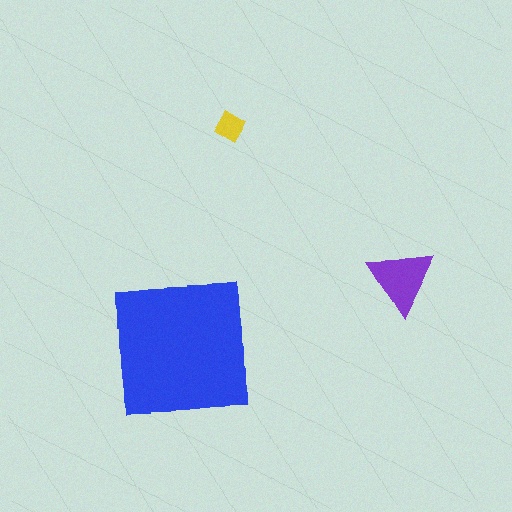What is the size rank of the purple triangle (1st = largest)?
2nd.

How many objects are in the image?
There are 3 objects in the image.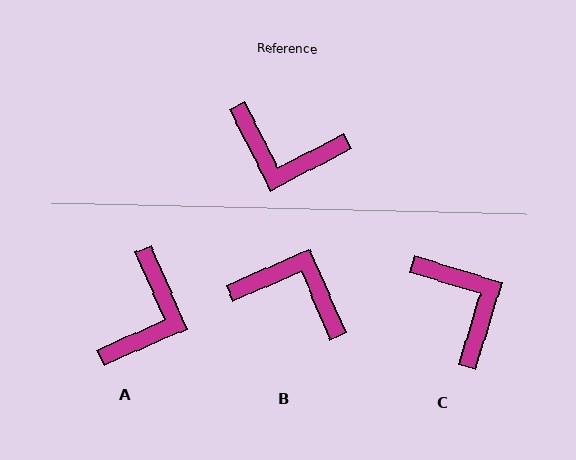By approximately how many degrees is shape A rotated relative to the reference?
Approximately 87 degrees counter-clockwise.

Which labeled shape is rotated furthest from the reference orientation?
B, about 176 degrees away.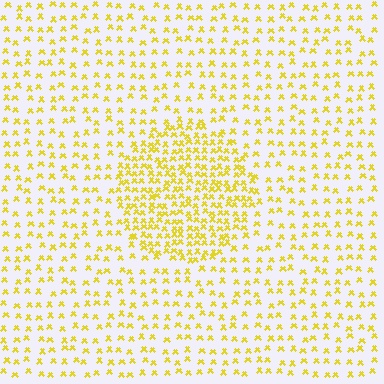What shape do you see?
I see a circle.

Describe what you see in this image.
The image contains small yellow elements arranged at two different densities. A circle-shaped region is visible where the elements are more densely packed than the surrounding area.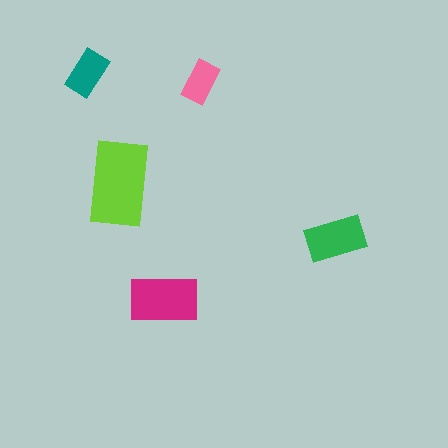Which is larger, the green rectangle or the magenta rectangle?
The magenta one.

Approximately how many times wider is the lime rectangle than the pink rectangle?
About 2 times wider.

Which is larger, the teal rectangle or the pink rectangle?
The teal one.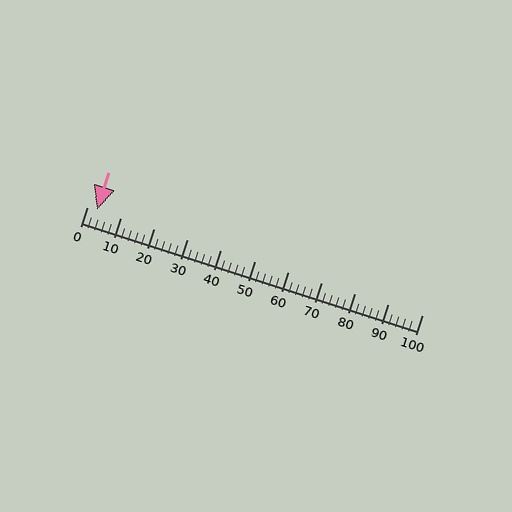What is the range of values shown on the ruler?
The ruler shows values from 0 to 100.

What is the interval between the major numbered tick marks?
The major tick marks are spaced 10 units apart.